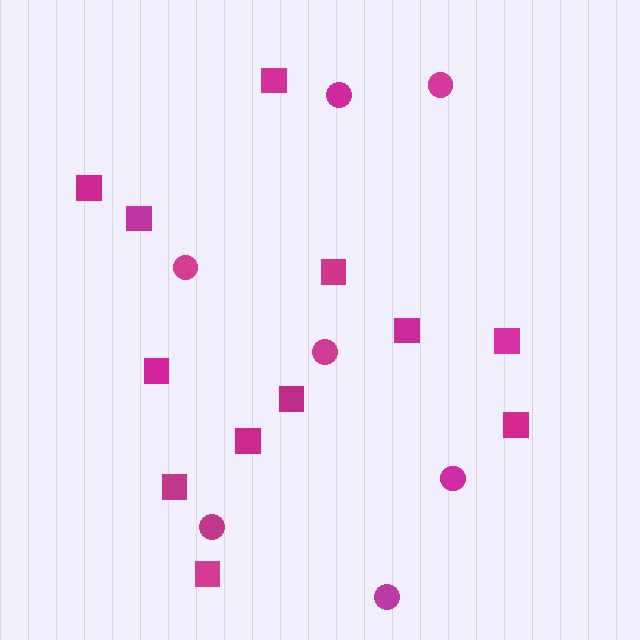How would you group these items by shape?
There are 2 groups: one group of circles (7) and one group of squares (12).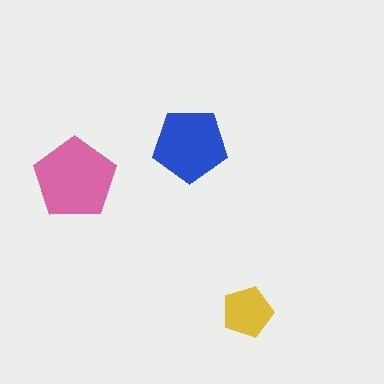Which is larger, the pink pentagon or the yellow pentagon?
The pink one.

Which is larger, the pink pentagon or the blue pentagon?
The pink one.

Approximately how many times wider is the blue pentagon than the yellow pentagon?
About 1.5 times wider.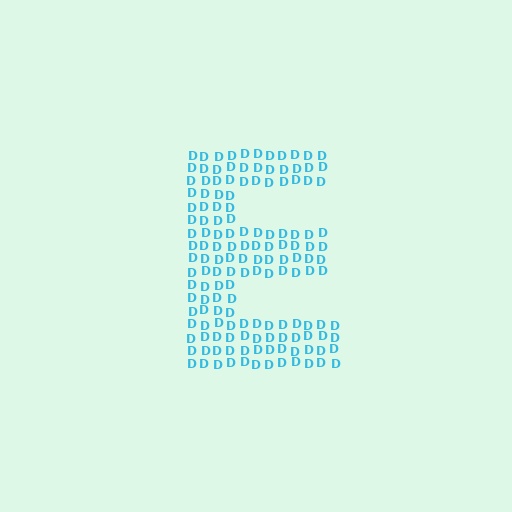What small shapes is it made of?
It is made of small letter D's.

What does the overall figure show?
The overall figure shows the letter E.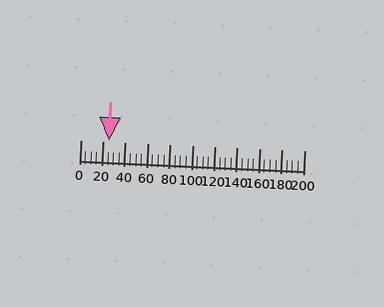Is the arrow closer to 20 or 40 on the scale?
The arrow is closer to 20.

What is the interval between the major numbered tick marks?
The major tick marks are spaced 20 units apart.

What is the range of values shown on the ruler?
The ruler shows values from 0 to 200.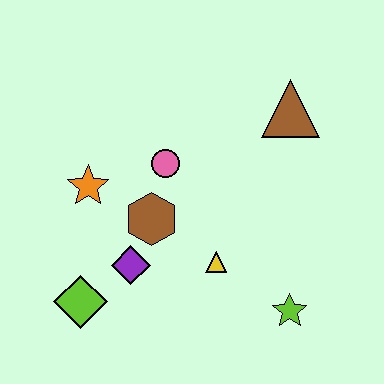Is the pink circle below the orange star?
No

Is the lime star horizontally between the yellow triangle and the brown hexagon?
No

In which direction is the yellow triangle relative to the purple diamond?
The yellow triangle is to the right of the purple diamond.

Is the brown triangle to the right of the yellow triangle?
Yes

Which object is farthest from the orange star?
The lime star is farthest from the orange star.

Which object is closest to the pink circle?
The brown hexagon is closest to the pink circle.